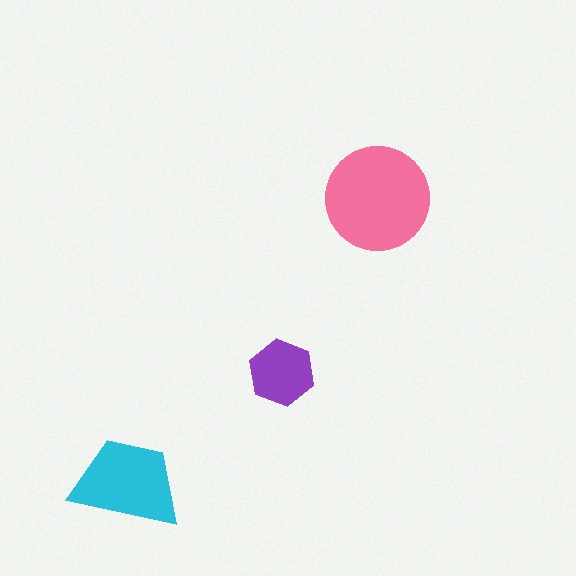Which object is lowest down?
The cyan trapezoid is bottommost.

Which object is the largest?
The pink circle.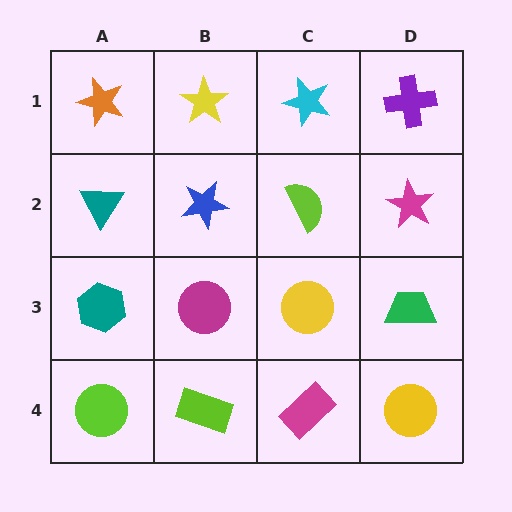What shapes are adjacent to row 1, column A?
A teal triangle (row 2, column A), a yellow star (row 1, column B).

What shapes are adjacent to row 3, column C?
A lime semicircle (row 2, column C), a magenta rectangle (row 4, column C), a magenta circle (row 3, column B), a green trapezoid (row 3, column D).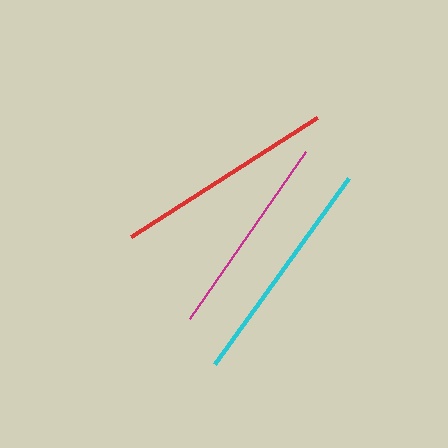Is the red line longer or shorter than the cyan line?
The cyan line is longer than the red line.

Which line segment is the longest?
The cyan line is the longest at approximately 229 pixels.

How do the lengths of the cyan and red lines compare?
The cyan and red lines are approximately the same length.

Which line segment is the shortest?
The magenta line is the shortest at approximately 204 pixels.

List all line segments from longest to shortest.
From longest to shortest: cyan, red, magenta.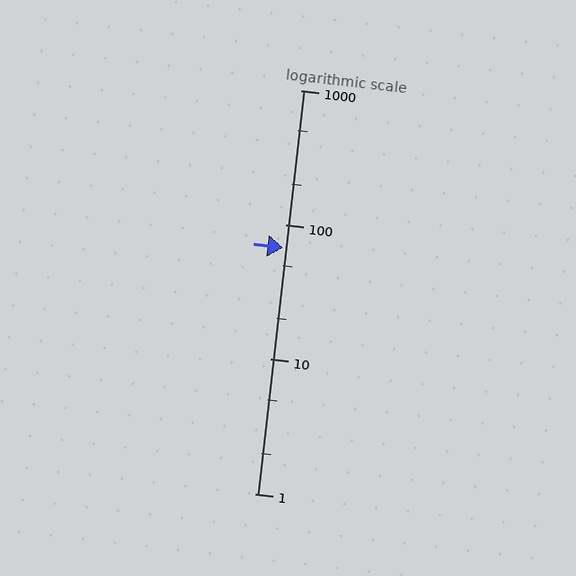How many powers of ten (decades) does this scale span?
The scale spans 3 decades, from 1 to 1000.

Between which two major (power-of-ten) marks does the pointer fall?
The pointer is between 10 and 100.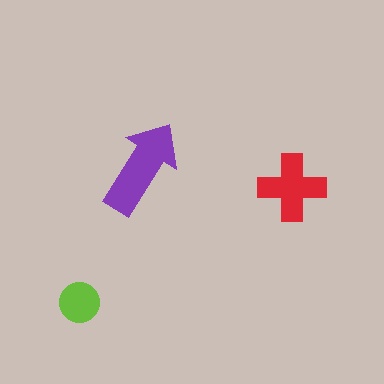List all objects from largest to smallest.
The purple arrow, the red cross, the lime circle.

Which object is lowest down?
The lime circle is bottommost.